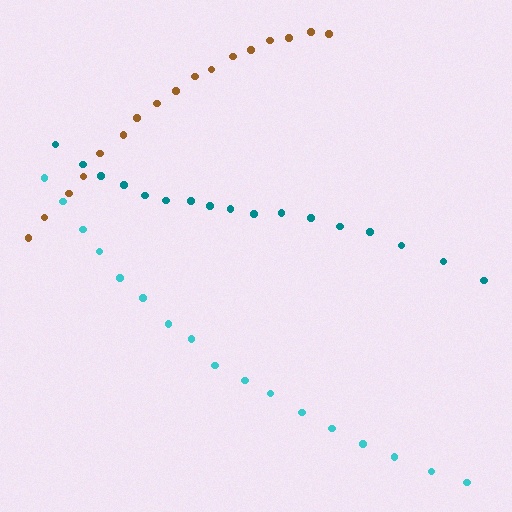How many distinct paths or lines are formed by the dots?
There are 3 distinct paths.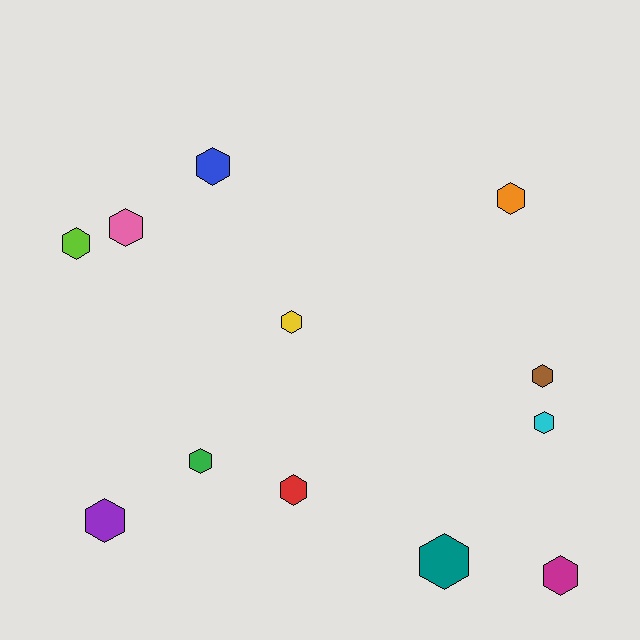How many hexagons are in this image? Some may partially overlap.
There are 12 hexagons.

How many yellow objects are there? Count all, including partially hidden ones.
There is 1 yellow object.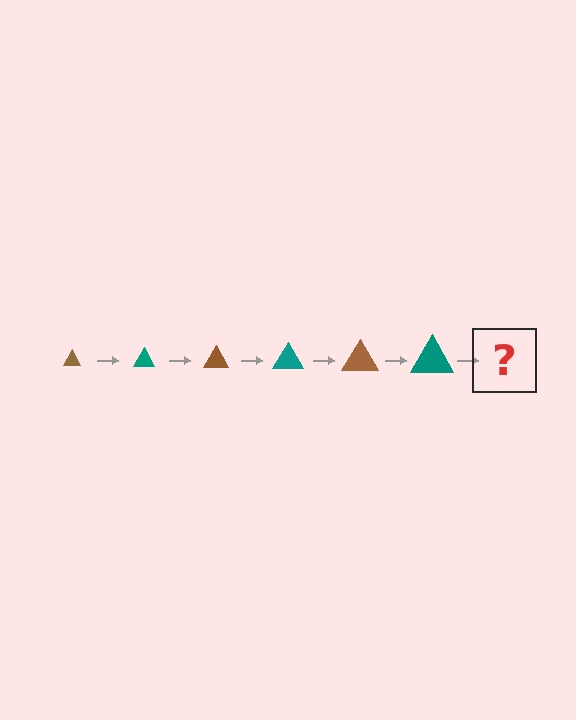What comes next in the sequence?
The next element should be a brown triangle, larger than the previous one.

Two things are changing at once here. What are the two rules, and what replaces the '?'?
The two rules are that the triangle grows larger each step and the color cycles through brown and teal. The '?' should be a brown triangle, larger than the previous one.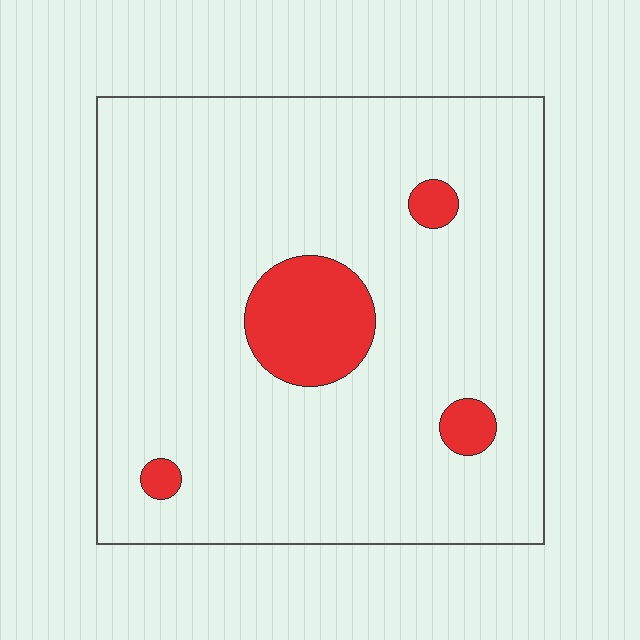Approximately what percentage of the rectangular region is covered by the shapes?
Approximately 10%.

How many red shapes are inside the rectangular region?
4.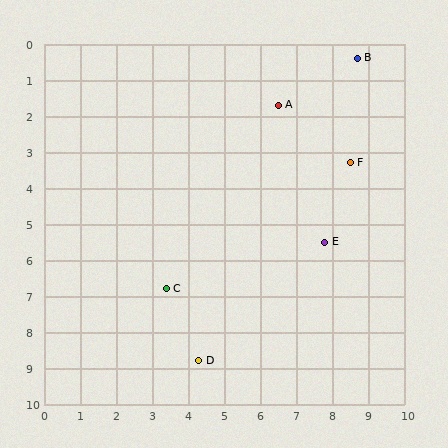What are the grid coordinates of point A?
Point A is at approximately (6.5, 1.7).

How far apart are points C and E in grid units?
Points C and E are about 4.6 grid units apart.